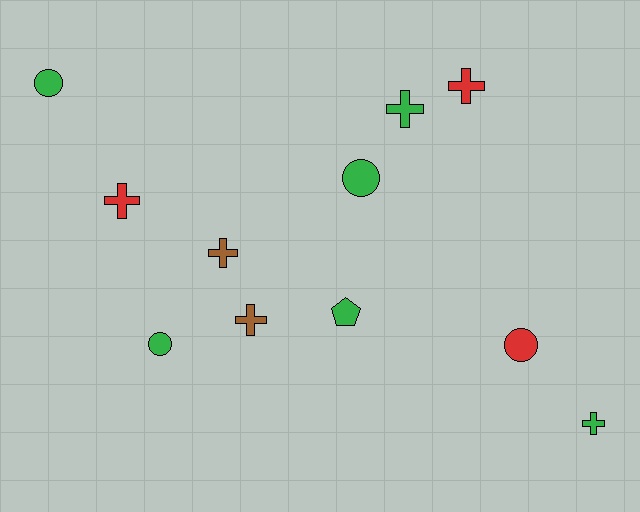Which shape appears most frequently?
Cross, with 6 objects.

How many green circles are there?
There are 3 green circles.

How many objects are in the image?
There are 11 objects.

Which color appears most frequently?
Green, with 6 objects.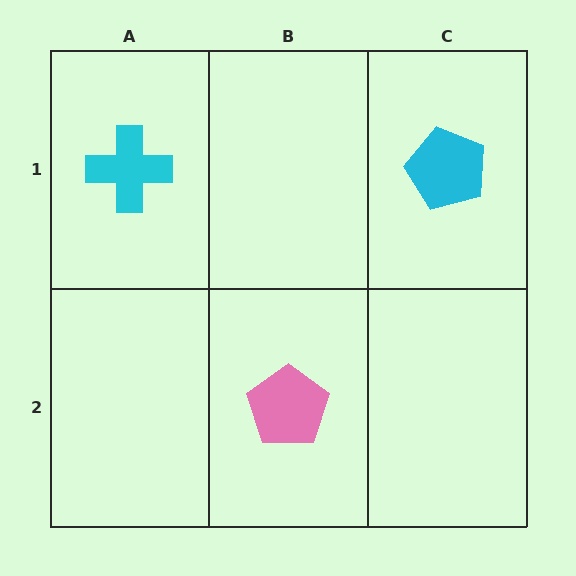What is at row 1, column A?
A cyan cross.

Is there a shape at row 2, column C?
No, that cell is empty.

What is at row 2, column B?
A pink pentagon.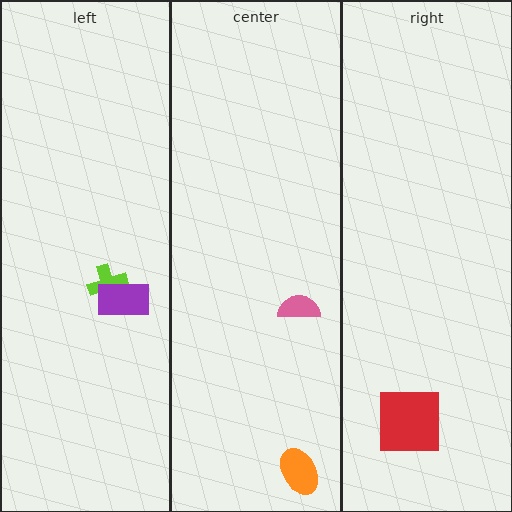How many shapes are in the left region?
2.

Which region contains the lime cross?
The left region.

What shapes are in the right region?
The red square.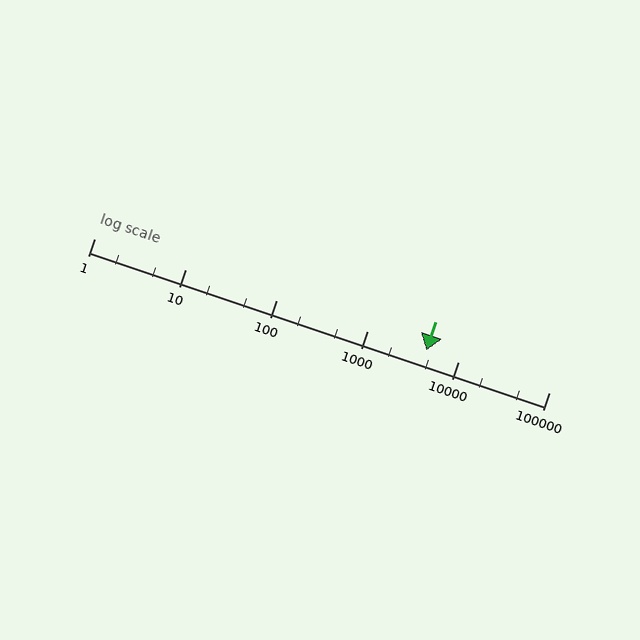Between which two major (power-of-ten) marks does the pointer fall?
The pointer is between 1000 and 10000.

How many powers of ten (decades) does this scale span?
The scale spans 5 decades, from 1 to 100000.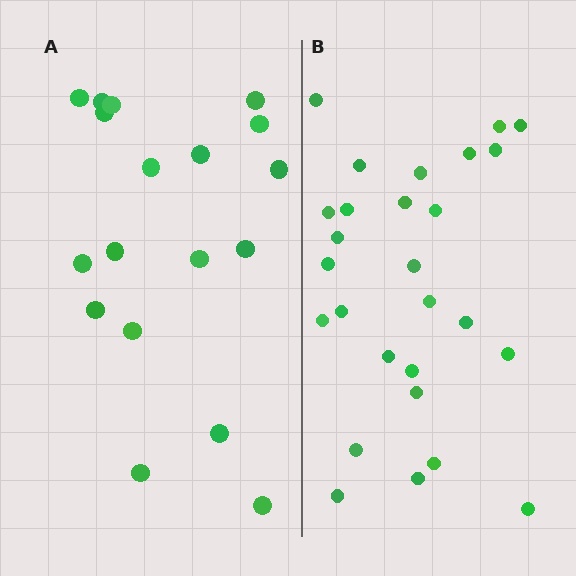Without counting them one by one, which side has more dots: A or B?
Region B (the right region) has more dots.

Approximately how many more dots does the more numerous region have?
Region B has roughly 8 or so more dots than region A.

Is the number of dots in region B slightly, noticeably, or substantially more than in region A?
Region B has substantially more. The ratio is roughly 1.5 to 1.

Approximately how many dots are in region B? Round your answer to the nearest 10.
About 30 dots. (The exact count is 27, which rounds to 30.)